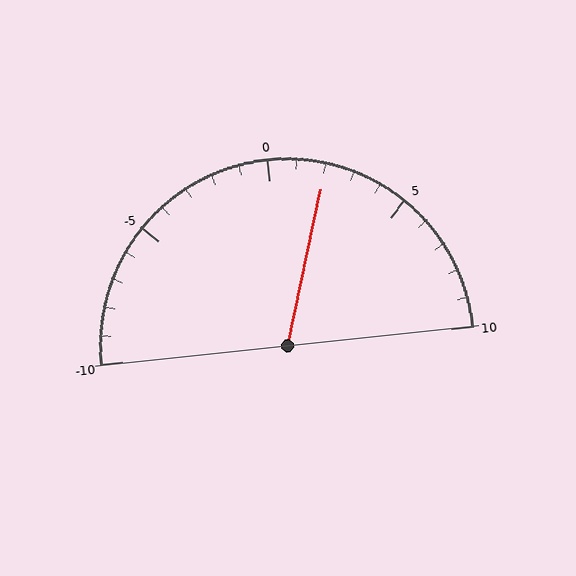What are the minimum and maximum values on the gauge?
The gauge ranges from -10 to 10.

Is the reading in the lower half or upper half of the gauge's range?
The reading is in the upper half of the range (-10 to 10).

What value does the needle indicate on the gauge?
The needle indicates approximately 2.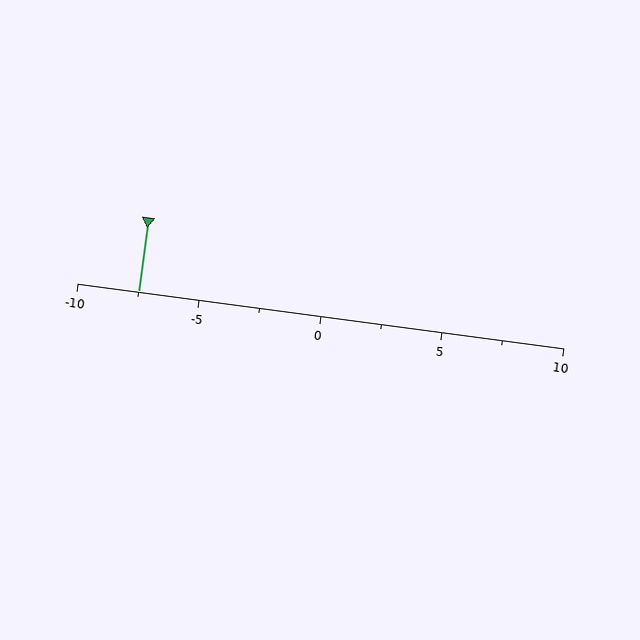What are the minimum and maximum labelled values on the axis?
The axis runs from -10 to 10.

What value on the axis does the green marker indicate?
The marker indicates approximately -7.5.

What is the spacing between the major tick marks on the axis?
The major ticks are spaced 5 apart.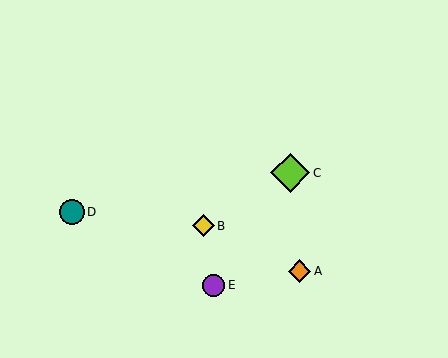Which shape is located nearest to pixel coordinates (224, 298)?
The purple circle (labeled E) at (214, 285) is nearest to that location.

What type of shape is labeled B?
Shape B is a yellow diamond.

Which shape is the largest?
The lime diamond (labeled C) is the largest.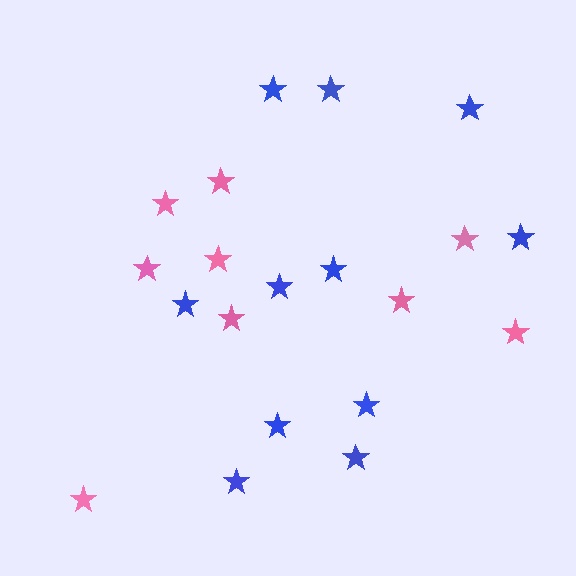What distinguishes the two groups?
There are 2 groups: one group of pink stars (9) and one group of blue stars (11).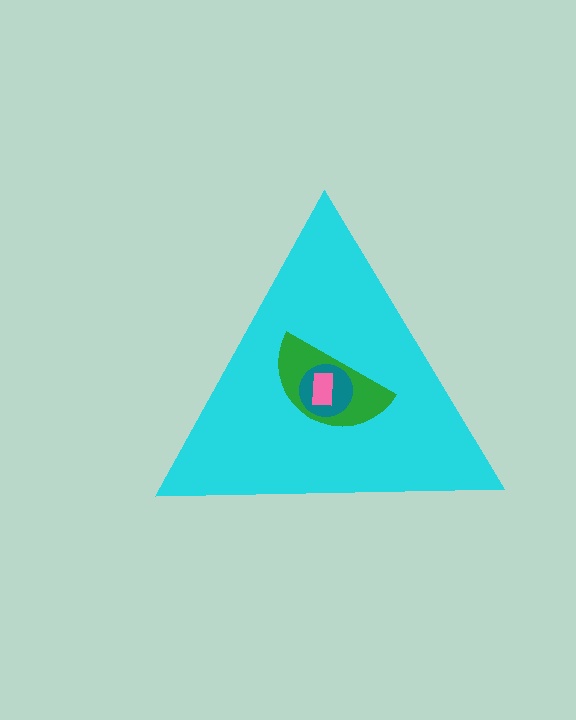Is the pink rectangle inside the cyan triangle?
Yes.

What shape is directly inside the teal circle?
The pink rectangle.